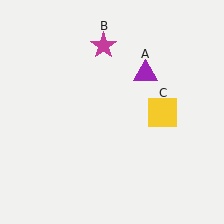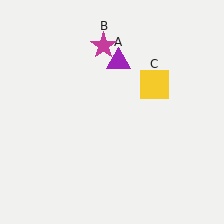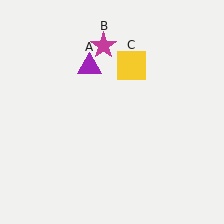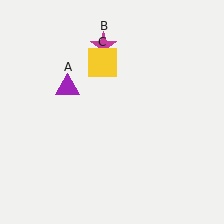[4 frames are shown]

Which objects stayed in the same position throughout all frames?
Magenta star (object B) remained stationary.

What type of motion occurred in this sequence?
The purple triangle (object A), yellow square (object C) rotated counterclockwise around the center of the scene.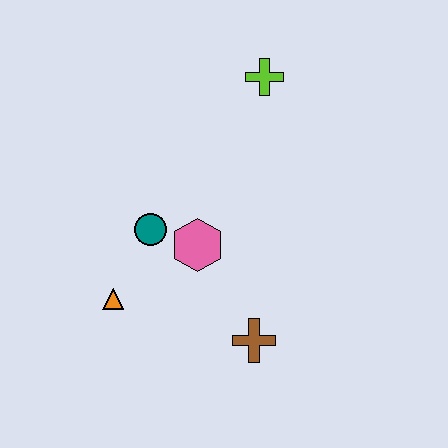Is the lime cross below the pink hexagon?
No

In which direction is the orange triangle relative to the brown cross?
The orange triangle is to the left of the brown cross.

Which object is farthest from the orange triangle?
The lime cross is farthest from the orange triangle.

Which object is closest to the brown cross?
The pink hexagon is closest to the brown cross.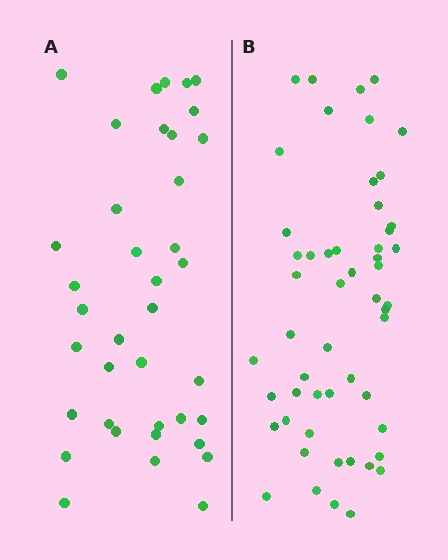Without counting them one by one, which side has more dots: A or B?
Region B (the right region) has more dots.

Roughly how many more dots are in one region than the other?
Region B has approximately 15 more dots than region A.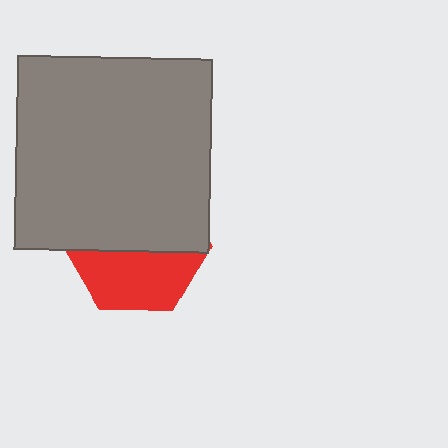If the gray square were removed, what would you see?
You would see the complete red hexagon.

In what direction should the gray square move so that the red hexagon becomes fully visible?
The gray square should move up. That is the shortest direction to clear the overlap and leave the red hexagon fully visible.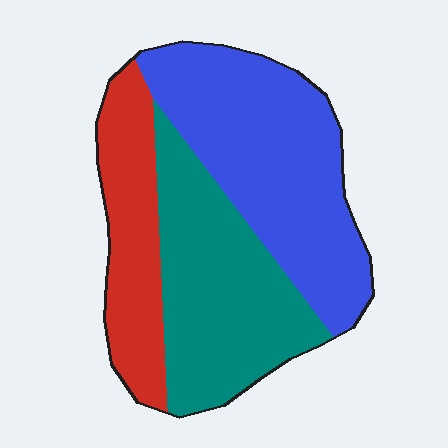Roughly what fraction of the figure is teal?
Teal covers around 35% of the figure.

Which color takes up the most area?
Blue, at roughly 45%.